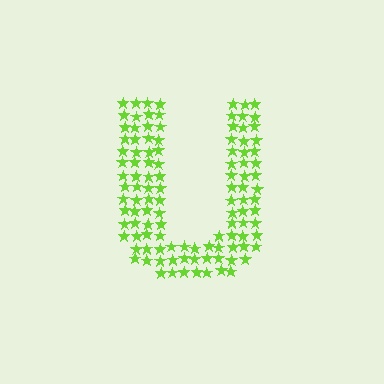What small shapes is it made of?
It is made of small stars.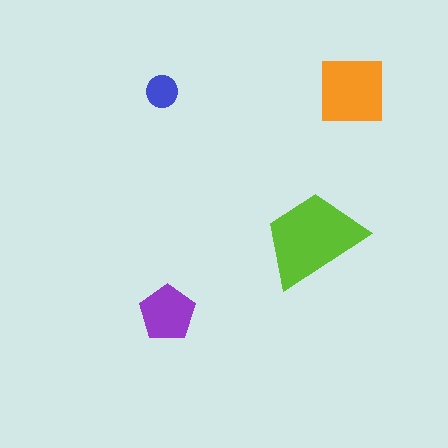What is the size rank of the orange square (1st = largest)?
2nd.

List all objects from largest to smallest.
The lime trapezoid, the orange square, the purple pentagon, the blue circle.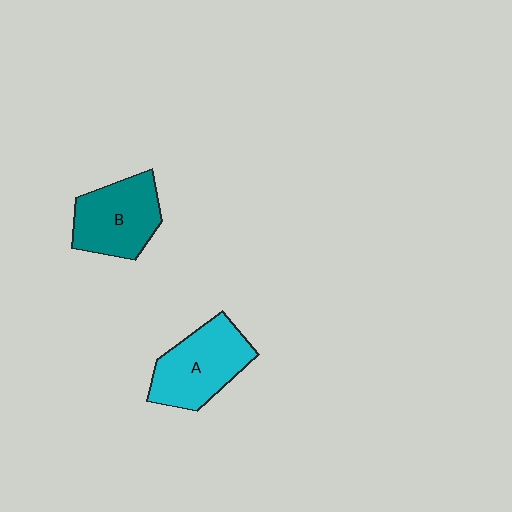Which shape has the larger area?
Shape A (cyan).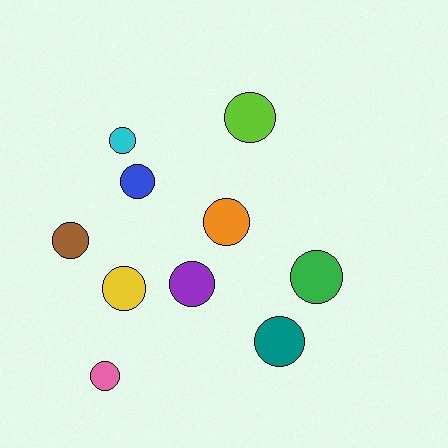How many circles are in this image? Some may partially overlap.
There are 10 circles.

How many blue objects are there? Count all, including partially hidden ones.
There is 1 blue object.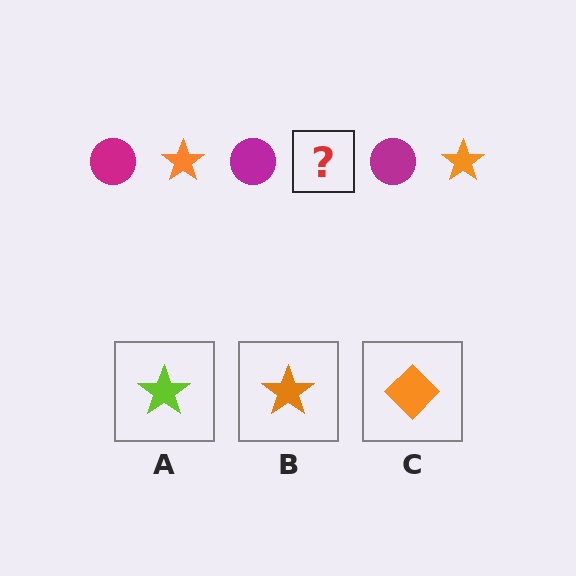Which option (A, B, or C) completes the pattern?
B.